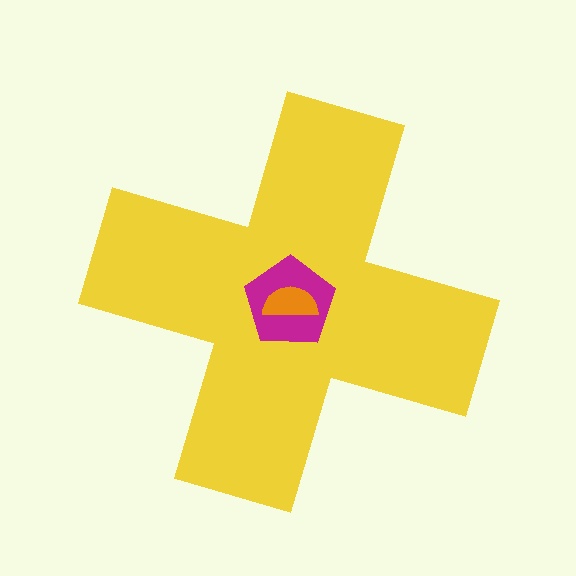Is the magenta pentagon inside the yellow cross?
Yes.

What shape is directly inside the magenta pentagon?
The orange semicircle.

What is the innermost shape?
The orange semicircle.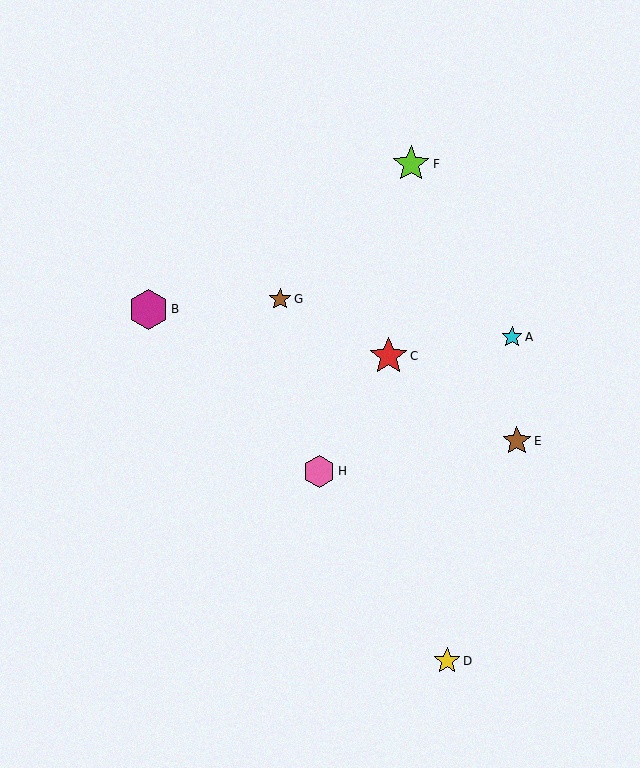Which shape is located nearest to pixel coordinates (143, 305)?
The magenta hexagon (labeled B) at (148, 309) is nearest to that location.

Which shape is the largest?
The magenta hexagon (labeled B) is the largest.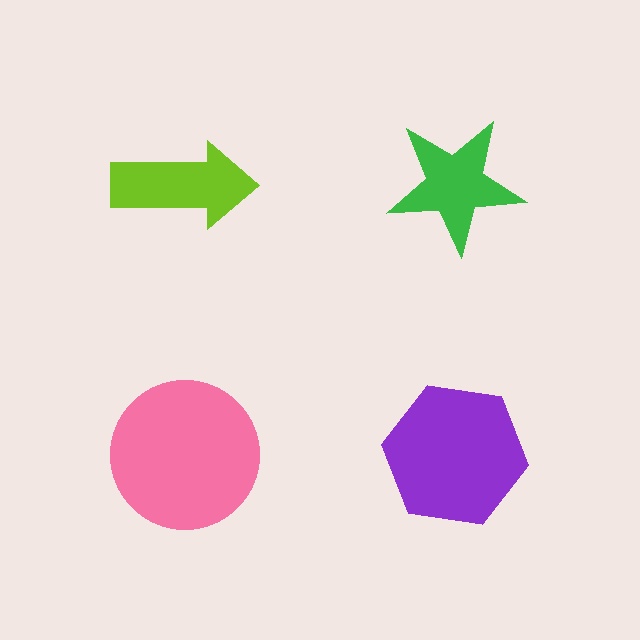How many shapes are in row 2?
2 shapes.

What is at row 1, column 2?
A green star.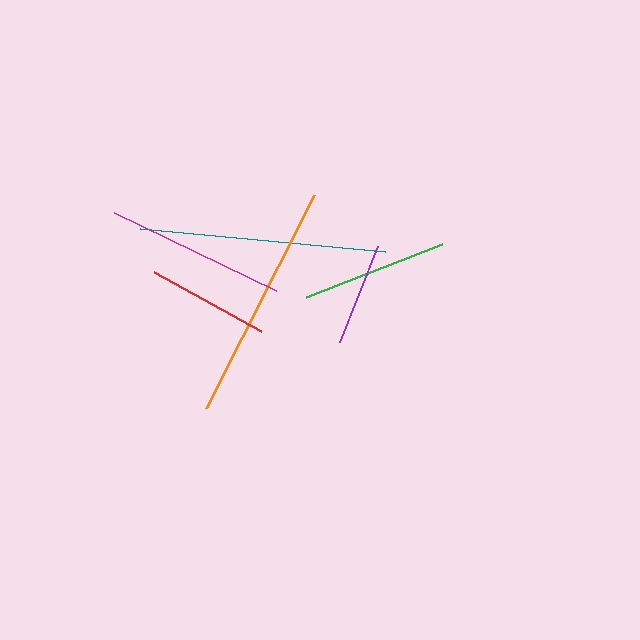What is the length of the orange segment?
The orange segment is approximately 239 pixels long.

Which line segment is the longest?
The teal line is the longest at approximately 245 pixels.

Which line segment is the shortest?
The purple line is the shortest at approximately 103 pixels.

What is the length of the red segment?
The red segment is approximately 123 pixels long.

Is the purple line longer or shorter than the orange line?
The orange line is longer than the purple line.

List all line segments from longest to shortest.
From longest to shortest: teal, orange, magenta, green, red, purple.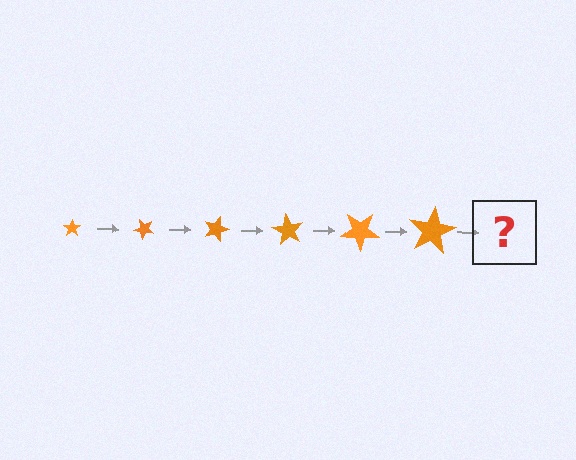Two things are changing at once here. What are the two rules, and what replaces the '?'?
The two rules are that the star grows larger each step and it rotates 45 degrees each step. The '?' should be a star, larger than the previous one and rotated 270 degrees from the start.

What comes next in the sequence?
The next element should be a star, larger than the previous one and rotated 270 degrees from the start.